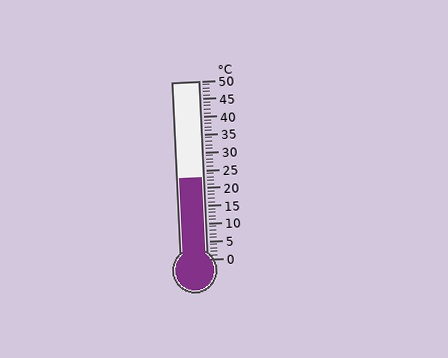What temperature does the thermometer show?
The thermometer shows approximately 23°C.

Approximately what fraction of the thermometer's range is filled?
The thermometer is filled to approximately 45% of its range.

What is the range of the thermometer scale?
The thermometer scale ranges from 0°C to 50°C.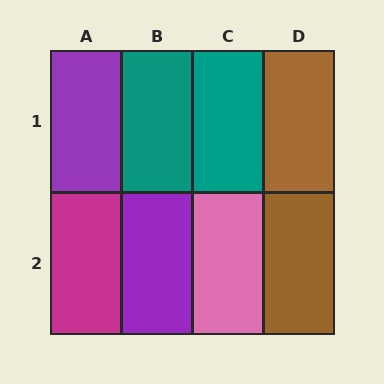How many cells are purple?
2 cells are purple.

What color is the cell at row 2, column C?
Pink.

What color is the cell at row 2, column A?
Magenta.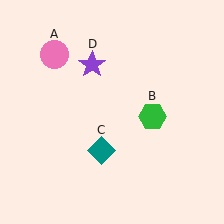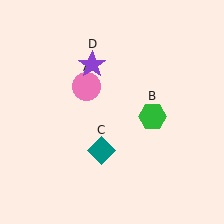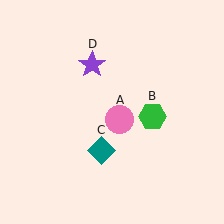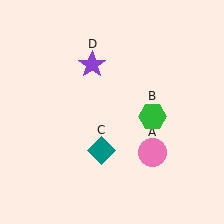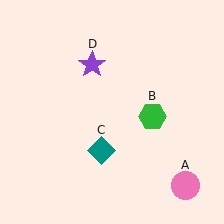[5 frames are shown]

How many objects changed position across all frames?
1 object changed position: pink circle (object A).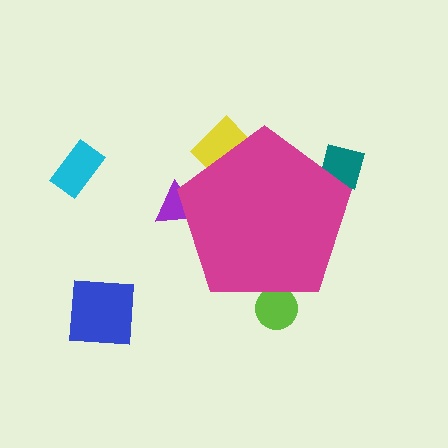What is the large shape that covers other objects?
A magenta pentagon.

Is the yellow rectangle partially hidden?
Yes, the yellow rectangle is partially hidden behind the magenta pentagon.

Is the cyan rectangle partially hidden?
No, the cyan rectangle is fully visible.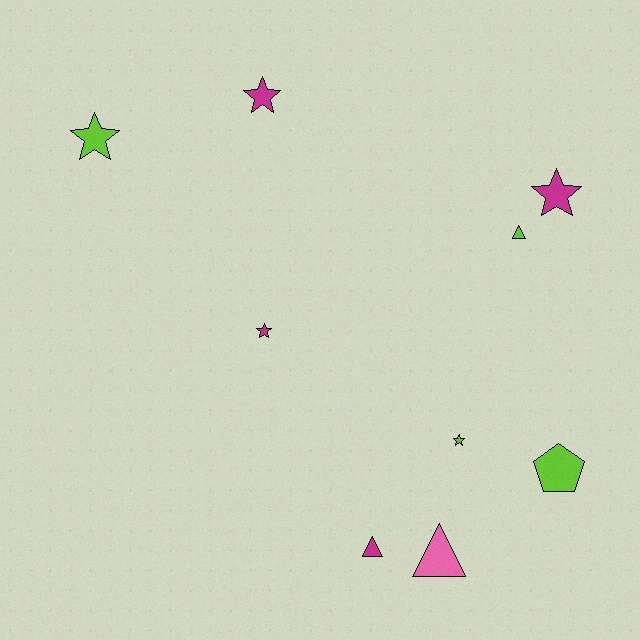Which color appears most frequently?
Lime, with 4 objects.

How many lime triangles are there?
There is 1 lime triangle.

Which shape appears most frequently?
Star, with 5 objects.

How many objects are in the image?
There are 9 objects.